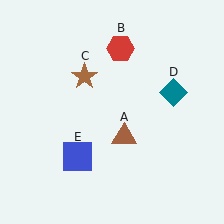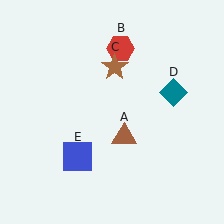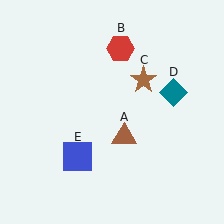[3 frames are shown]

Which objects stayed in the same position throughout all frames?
Brown triangle (object A) and red hexagon (object B) and teal diamond (object D) and blue square (object E) remained stationary.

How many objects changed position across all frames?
1 object changed position: brown star (object C).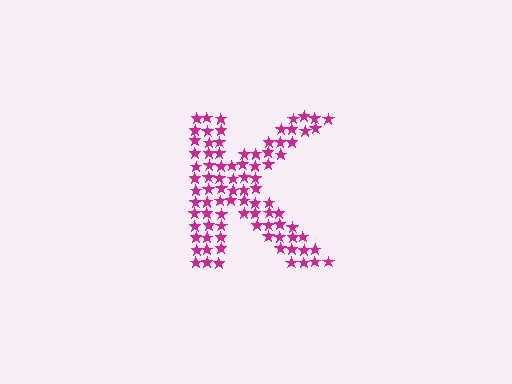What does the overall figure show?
The overall figure shows the letter K.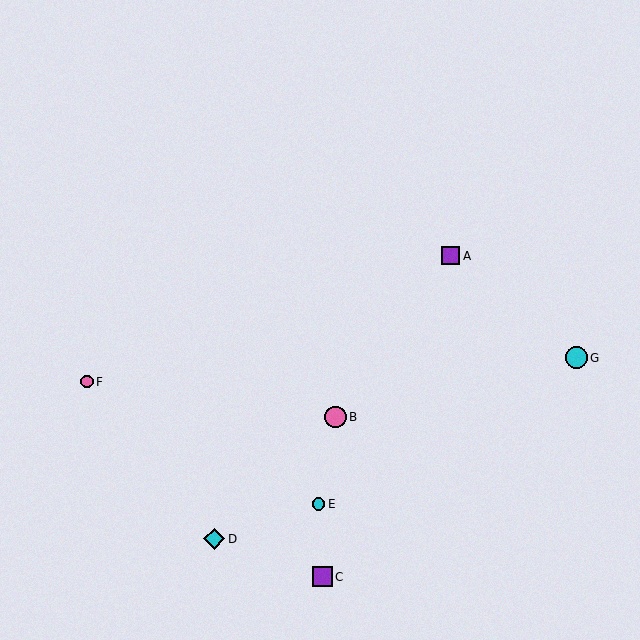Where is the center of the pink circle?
The center of the pink circle is at (335, 417).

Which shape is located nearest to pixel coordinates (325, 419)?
The pink circle (labeled B) at (335, 417) is nearest to that location.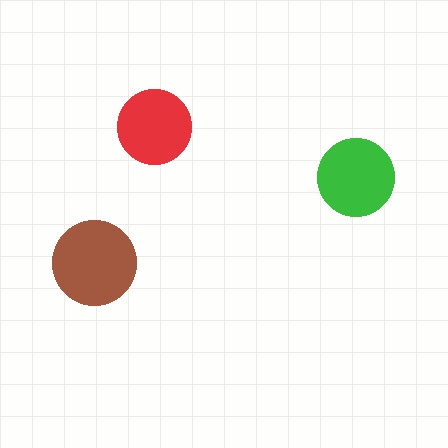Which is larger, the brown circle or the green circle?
The brown one.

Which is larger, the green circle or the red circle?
The green one.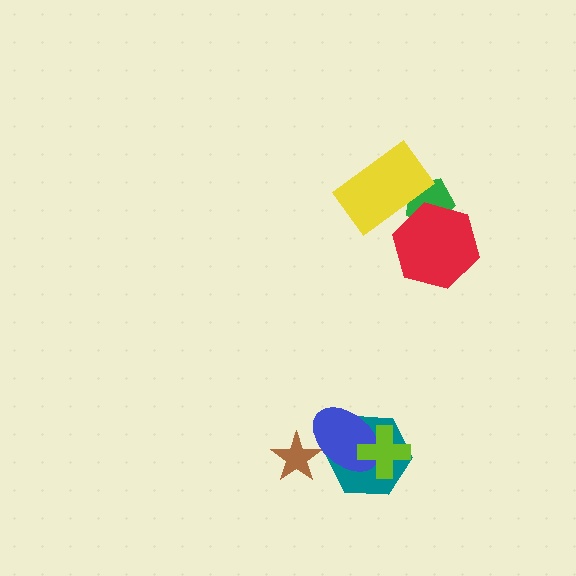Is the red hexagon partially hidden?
No, no other shape covers it.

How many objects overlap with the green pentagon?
2 objects overlap with the green pentagon.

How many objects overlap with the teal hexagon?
2 objects overlap with the teal hexagon.